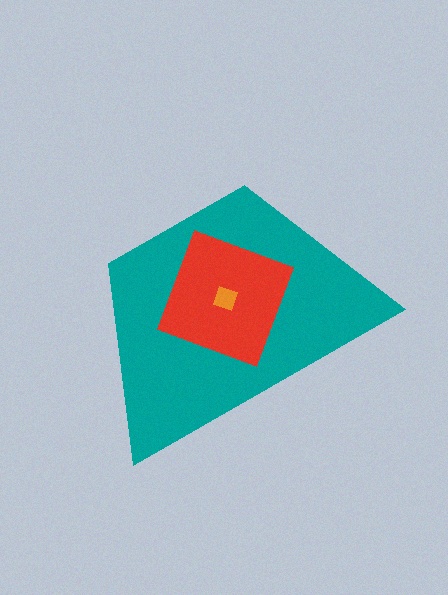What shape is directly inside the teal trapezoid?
The red square.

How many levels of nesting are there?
3.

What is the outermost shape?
The teal trapezoid.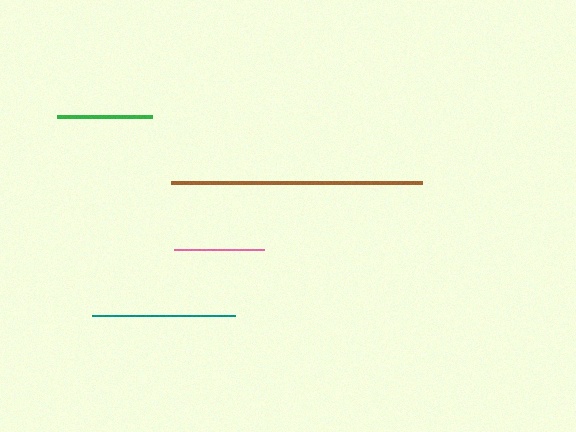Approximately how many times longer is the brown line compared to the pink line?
The brown line is approximately 2.8 times the length of the pink line.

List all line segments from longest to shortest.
From longest to shortest: brown, teal, green, pink.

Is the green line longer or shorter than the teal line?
The teal line is longer than the green line.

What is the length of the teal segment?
The teal segment is approximately 143 pixels long.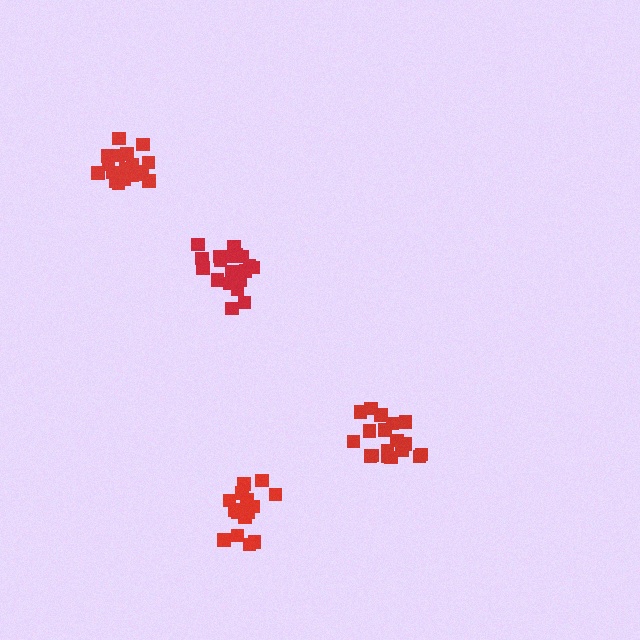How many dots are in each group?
Group 1: 21 dots, Group 2: 15 dots, Group 3: 18 dots, Group 4: 19 dots (73 total).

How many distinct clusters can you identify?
There are 4 distinct clusters.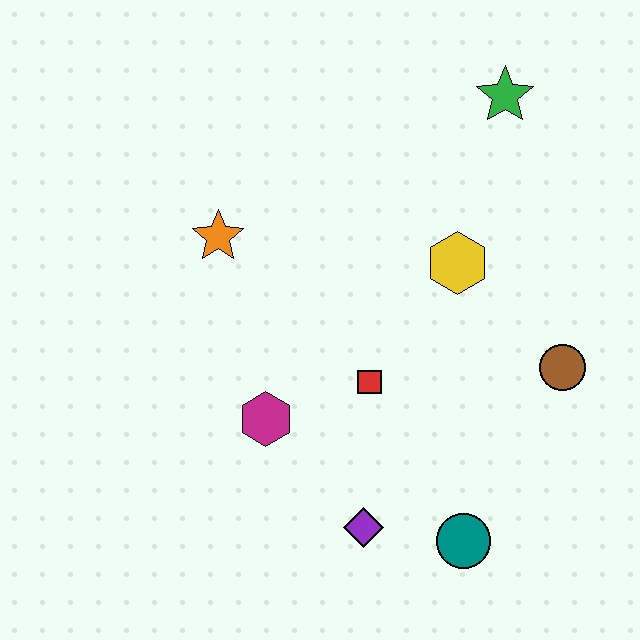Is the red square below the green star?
Yes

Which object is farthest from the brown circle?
The orange star is farthest from the brown circle.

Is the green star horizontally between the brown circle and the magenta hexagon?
Yes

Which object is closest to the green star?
The yellow hexagon is closest to the green star.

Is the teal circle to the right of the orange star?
Yes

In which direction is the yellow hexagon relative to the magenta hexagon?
The yellow hexagon is to the right of the magenta hexagon.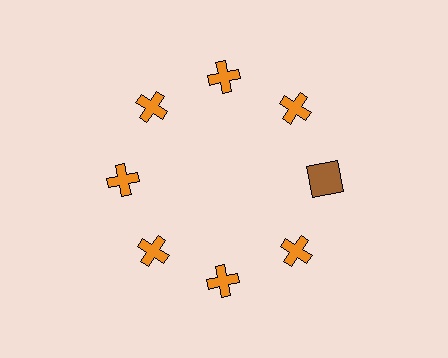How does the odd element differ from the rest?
It differs in both color (brown instead of orange) and shape (square instead of cross).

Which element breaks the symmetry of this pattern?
The brown square at roughly the 3 o'clock position breaks the symmetry. All other shapes are orange crosses.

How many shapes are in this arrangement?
There are 8 shapes arranged in a ring pattern.